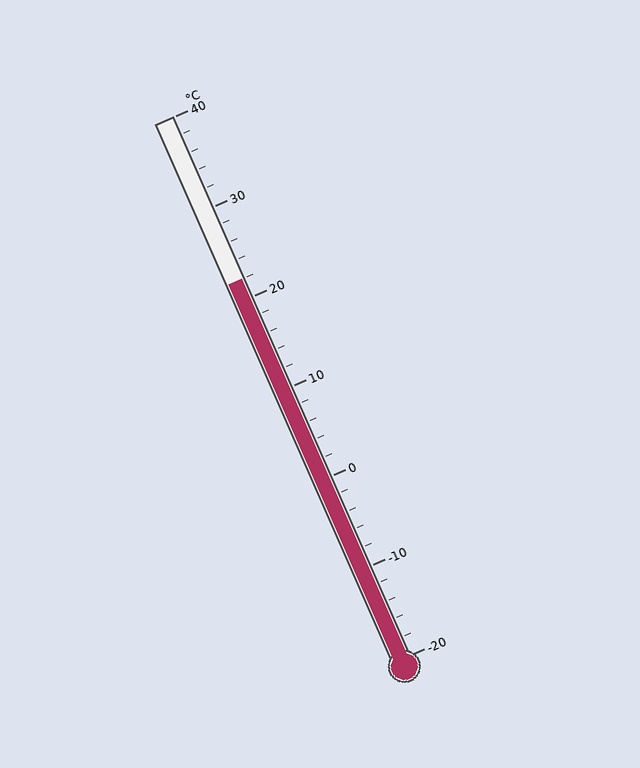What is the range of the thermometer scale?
The thermometer scale ranges from -20°C to 40°C.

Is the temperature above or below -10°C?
The temperature is above -10°C.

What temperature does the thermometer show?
The thermometer shows approximately 22°C.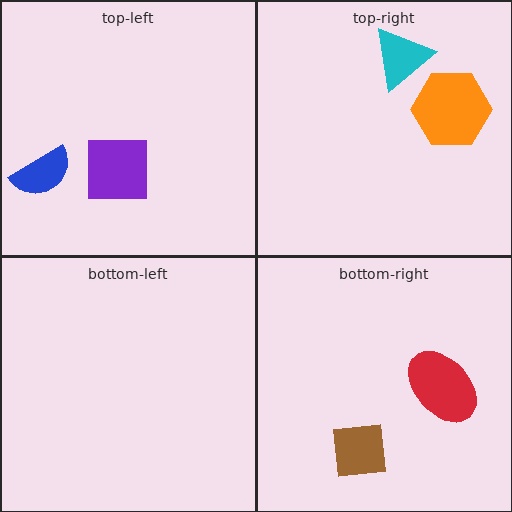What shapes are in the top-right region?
The orange hexagon, the cyan triangle.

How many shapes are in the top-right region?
2.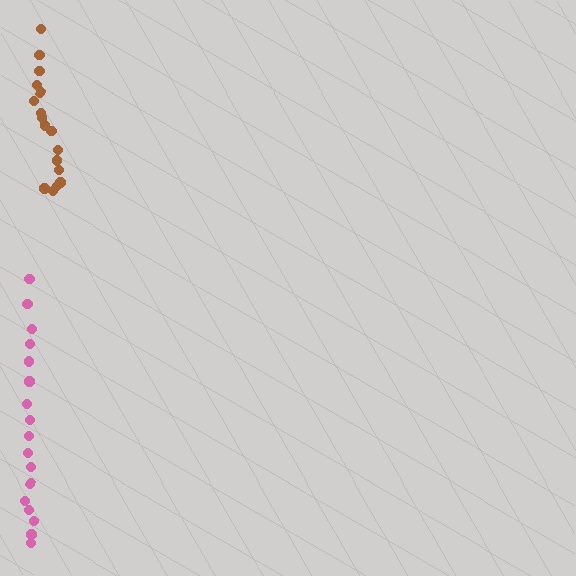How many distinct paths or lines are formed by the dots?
There are 2 distinct paths.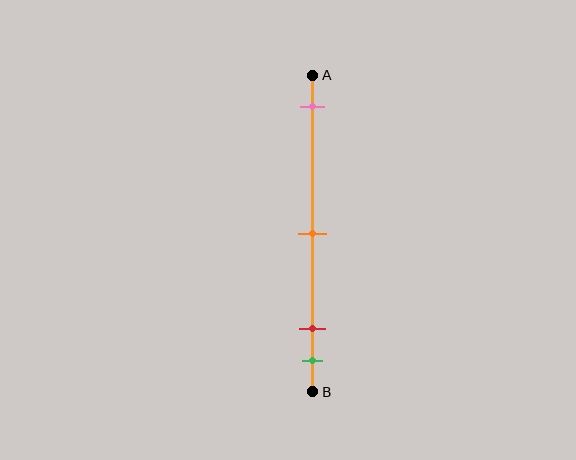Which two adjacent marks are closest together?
The red and green marks are the closest adjacent pair.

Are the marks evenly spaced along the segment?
No, the marks are not evenly spaced.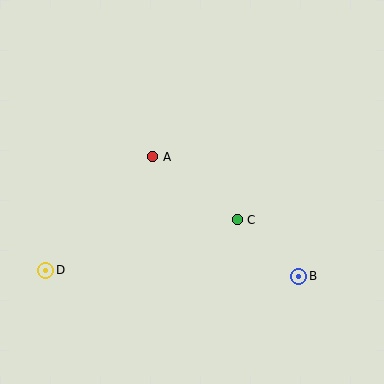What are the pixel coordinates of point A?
Point A is at (153, 157).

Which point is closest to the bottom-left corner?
Point D is closest to the bottom-left corner.